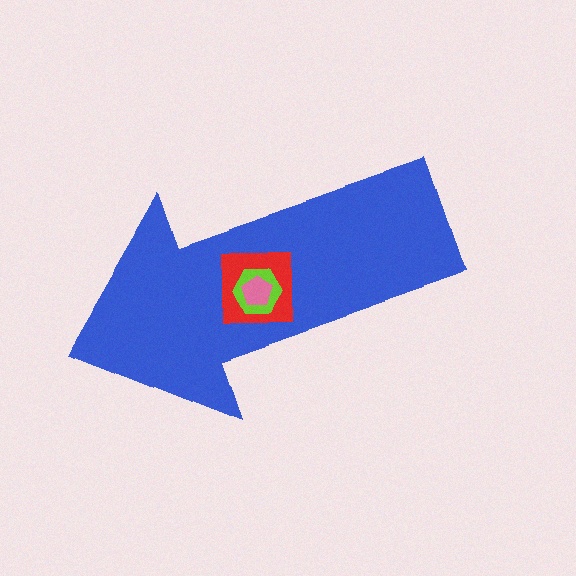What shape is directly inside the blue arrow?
The red square.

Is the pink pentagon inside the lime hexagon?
Yes.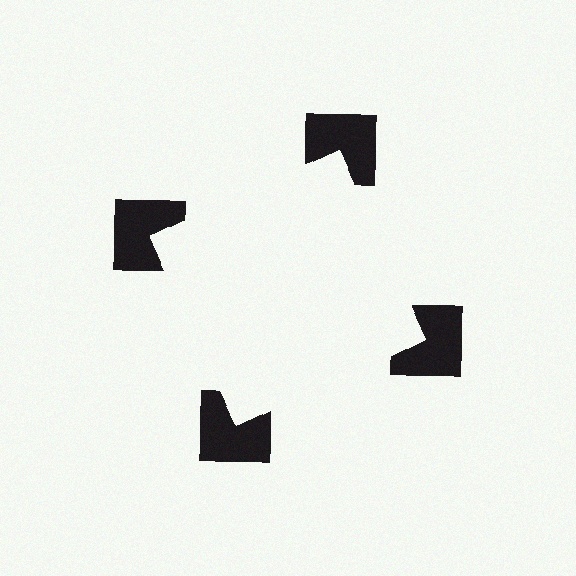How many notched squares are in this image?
There are 4 — one at each vertex of the illusory square.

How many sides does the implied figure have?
4 sides.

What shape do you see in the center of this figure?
An illusory square — its edges are inferred from the aligned wedge cuts in the notched squares, not physically drawn.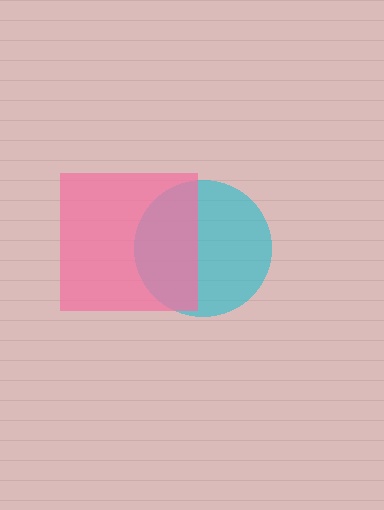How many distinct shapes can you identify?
There are 2 distinct shapes: a cyan circle, a pink square.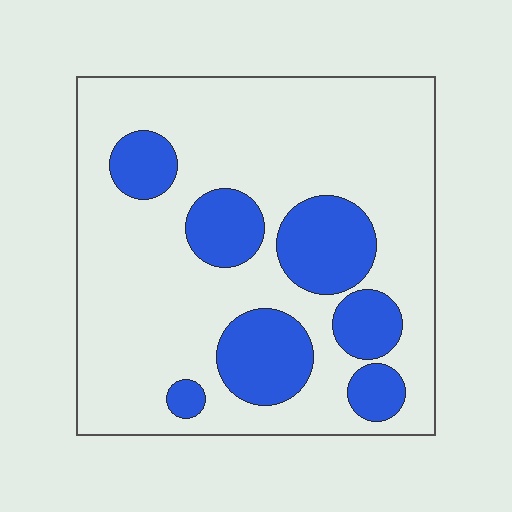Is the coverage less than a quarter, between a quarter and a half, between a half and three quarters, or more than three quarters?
Less than a quarter.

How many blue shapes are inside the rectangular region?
7.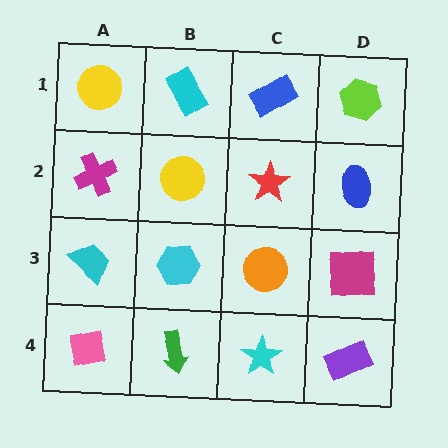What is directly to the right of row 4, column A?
A green arrow.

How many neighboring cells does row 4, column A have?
2.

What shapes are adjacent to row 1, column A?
A magenta cross (row 2, column A), a cyan rectangle (row 1, column B).